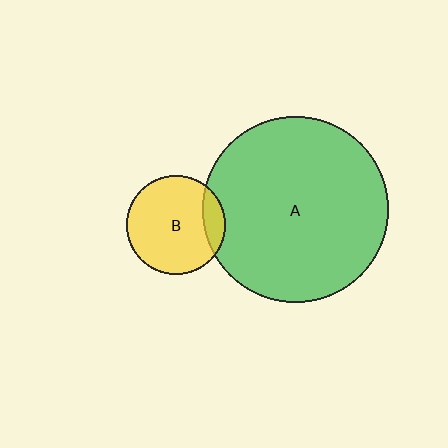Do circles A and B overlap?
Yes.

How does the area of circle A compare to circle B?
Approximately 3.5 times.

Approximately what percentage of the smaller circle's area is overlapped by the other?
Approximately 15%.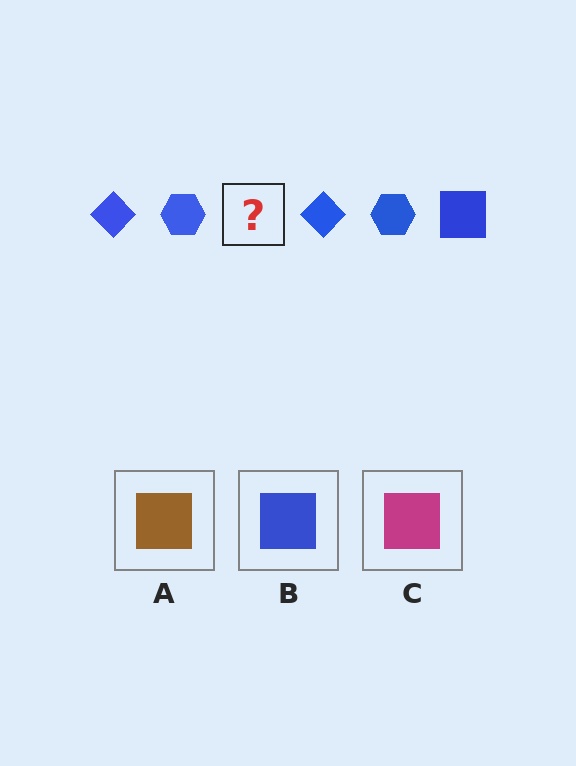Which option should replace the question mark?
Option B.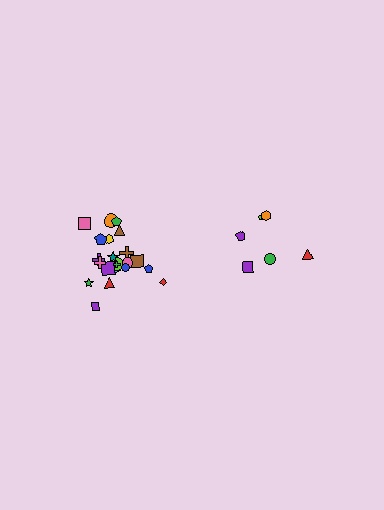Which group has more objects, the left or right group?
The left group.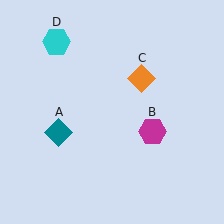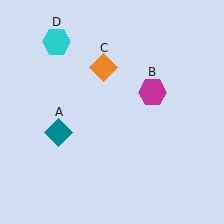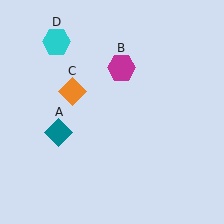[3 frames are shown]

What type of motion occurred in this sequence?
The magenta hexagon (object B), orange diamond (object C) rotated counterclockwise around the center of the scene.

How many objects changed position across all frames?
2 objects changed position: magenta hexagon (object B), orange diamond (object C).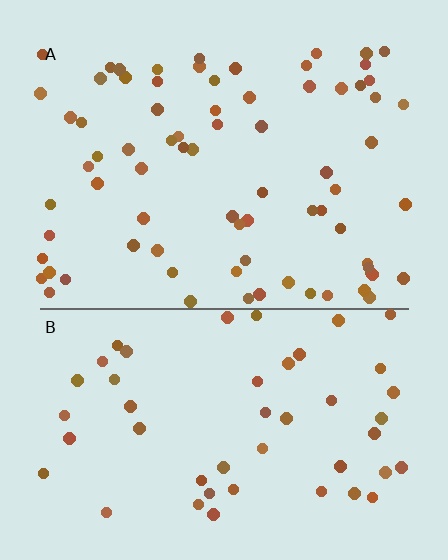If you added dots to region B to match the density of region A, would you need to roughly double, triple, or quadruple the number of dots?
Approximately double.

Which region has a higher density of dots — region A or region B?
A (the top).